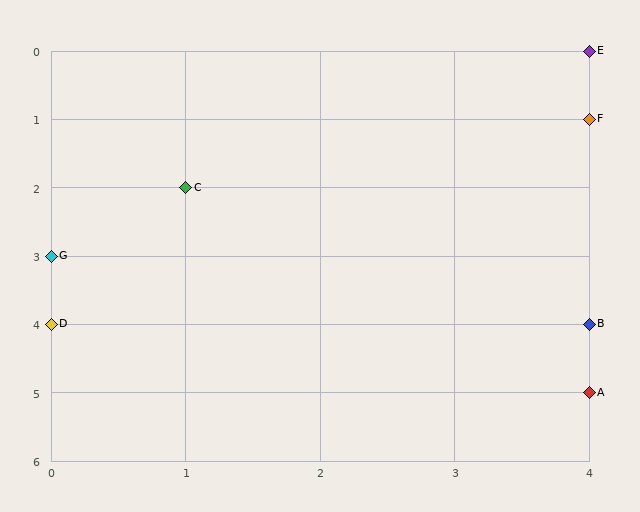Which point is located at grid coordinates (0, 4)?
Point D is at (0, 4).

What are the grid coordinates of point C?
Point C is at grid coordinates (1, 2).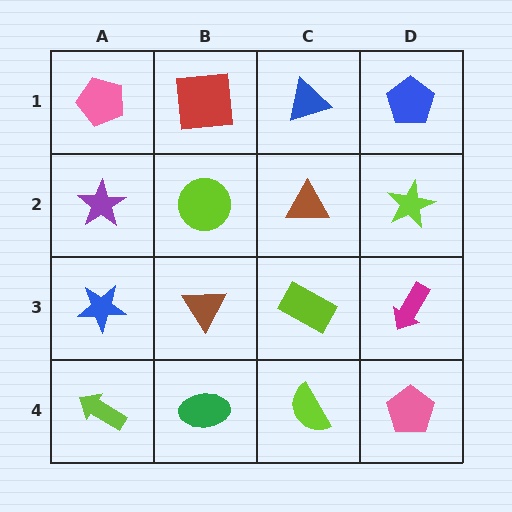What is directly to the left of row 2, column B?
A purple star.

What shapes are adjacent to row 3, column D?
A lime star (row 2, column D), a pink pentagon (row 4, column D), a lime rectangle (row 3, column C).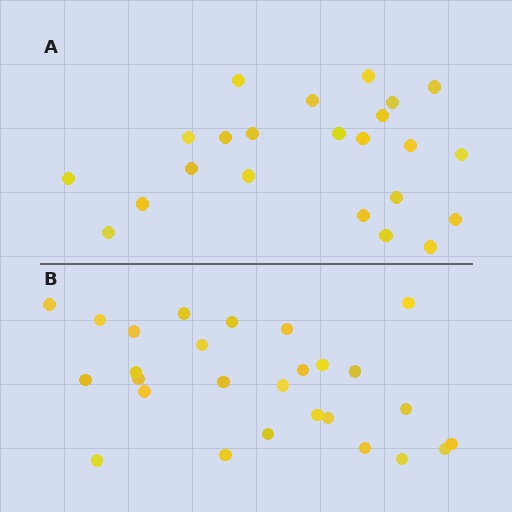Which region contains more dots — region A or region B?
Region B (the bottom region) has more dots.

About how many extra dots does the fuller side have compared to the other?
Region B has about 4 more dots than region A.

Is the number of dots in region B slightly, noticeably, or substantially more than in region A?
Region B has only slightly more — the two regions are fairly close. The ratio is roughly 1.2 to 1.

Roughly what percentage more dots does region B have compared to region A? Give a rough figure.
About 15% more.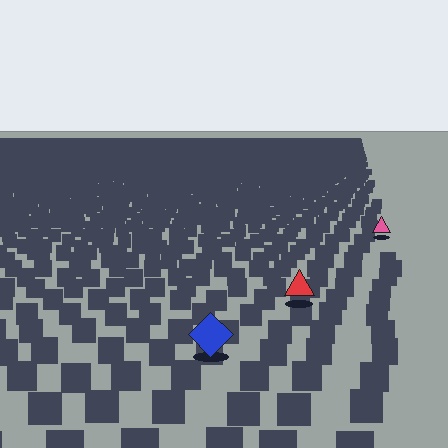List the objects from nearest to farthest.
From nearest to farthest: the blue diamond, the red triangle, the pink triangle.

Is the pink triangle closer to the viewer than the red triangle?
No. The red triangle is closer — you can tell from the texture gradient: the ground texture is coarser near it.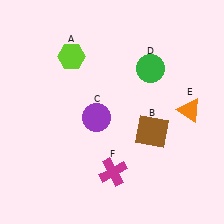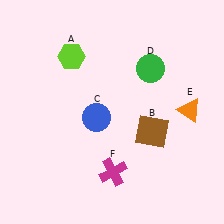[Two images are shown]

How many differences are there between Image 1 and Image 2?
There is 1 difference between the two images.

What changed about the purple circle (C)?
In Image 1, C is purple. In Image 2, it changed to blue.